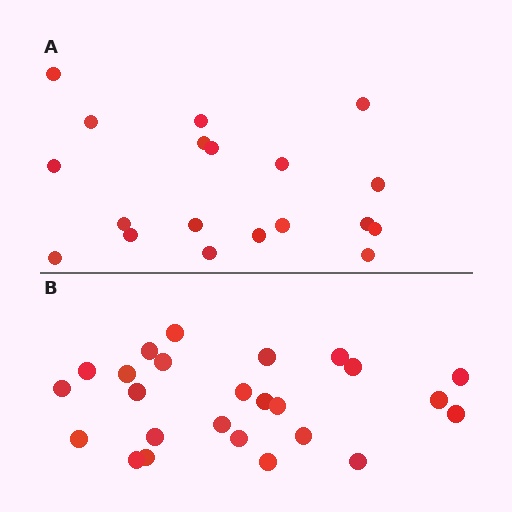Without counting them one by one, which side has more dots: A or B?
Region B (the bottom region) has more dots.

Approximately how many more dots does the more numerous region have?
Region B has about 6 more dots than region A.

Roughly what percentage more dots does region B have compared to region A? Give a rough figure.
About 30% more.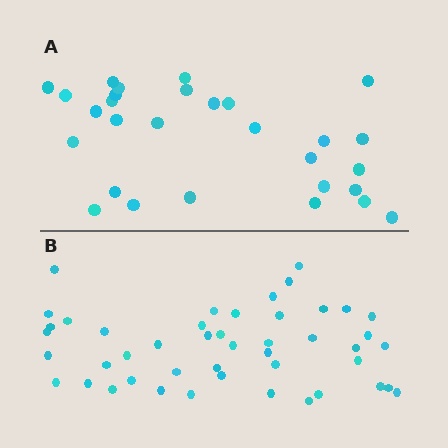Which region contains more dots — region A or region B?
Region B (the bottom region) has more dots.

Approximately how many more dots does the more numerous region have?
Region B has approximately 15 more dots than region A.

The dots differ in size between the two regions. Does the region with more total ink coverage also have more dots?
No. Region A has more total ink coverage because its dots are larger, but region B actually contains more individual dots. Total area can be misleading — the number of items is what matters here.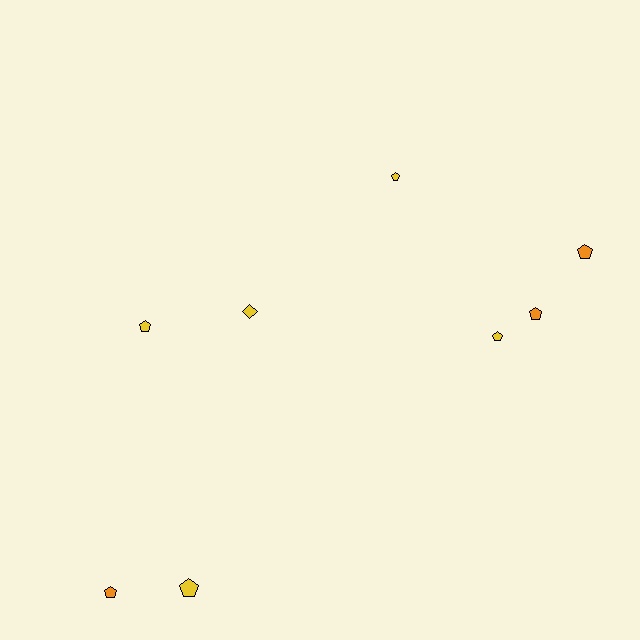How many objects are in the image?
There are 8 objects.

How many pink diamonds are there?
There are no pink diamonds.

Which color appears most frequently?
Yellow, with 5 objects.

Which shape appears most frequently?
Pentagon, with 7 objects.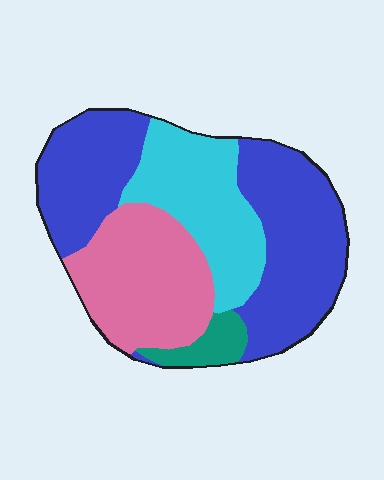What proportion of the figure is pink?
Pink covers 26% of the figure.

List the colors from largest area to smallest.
From largest to smallest: blue, pink, cyan, teal.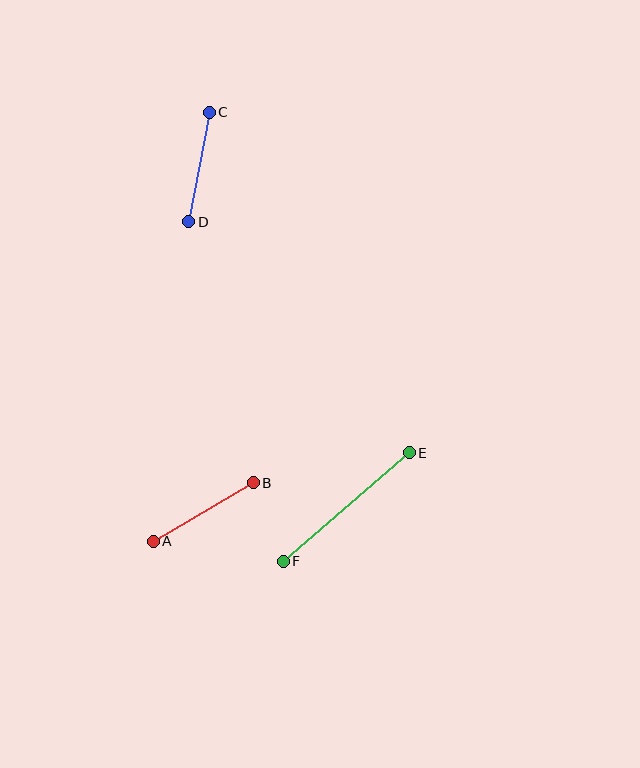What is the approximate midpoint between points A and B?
The midpoint is at approximately (203, 512) pixels.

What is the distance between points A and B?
The distance is approximately 116 pixels.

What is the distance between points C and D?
The distance is approximately 111 pixels.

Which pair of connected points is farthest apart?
Points E and F are farthest apart.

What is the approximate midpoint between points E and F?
The midpoint is at approximately (346, 507) pixels.